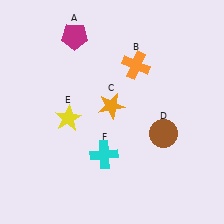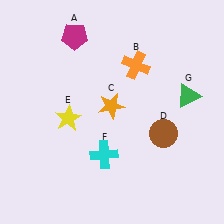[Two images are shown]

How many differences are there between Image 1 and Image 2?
There is 1 difference between the two images.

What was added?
A green triangle (G) was added in Image 2.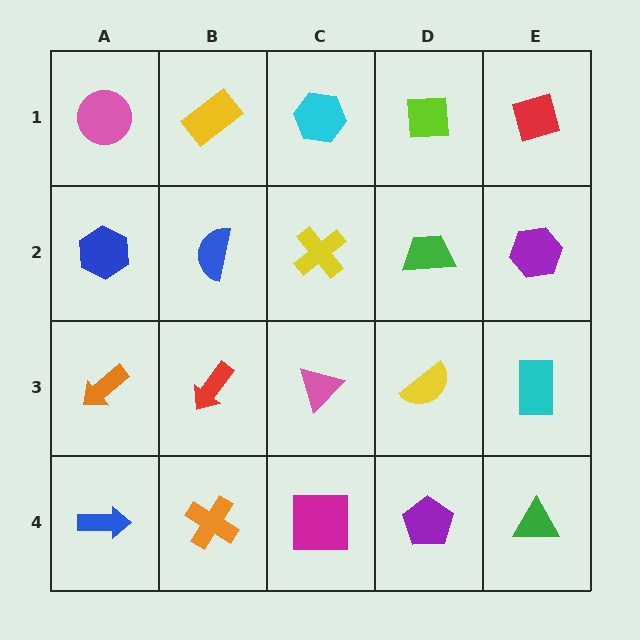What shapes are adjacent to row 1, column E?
A purple hexagon (row 2, column E), a lime square (row 1, column D).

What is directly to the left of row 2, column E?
A green trapezoid.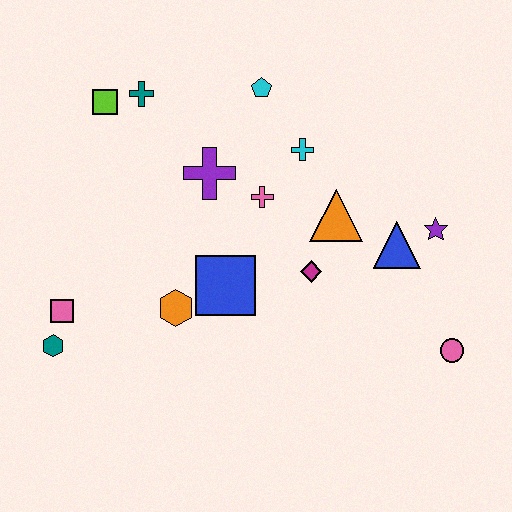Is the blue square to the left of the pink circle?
Yes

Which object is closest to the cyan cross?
The pink cross is closest to the cyan cross.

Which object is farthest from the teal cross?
The pink circle is farthest from the teal cross.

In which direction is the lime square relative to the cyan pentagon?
The lime square is to the left of the cyan pentagon.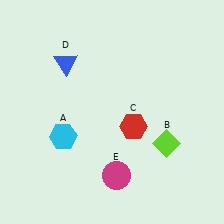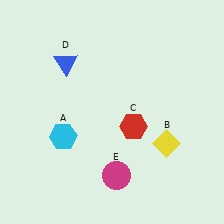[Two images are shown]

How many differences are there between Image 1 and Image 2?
There is 1 difference between the two images.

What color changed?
The diamond (B) changed from lime in Image 1 to yellow in Image 2.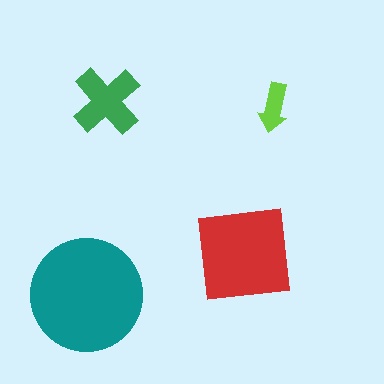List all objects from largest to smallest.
The teal circle, the red square, the green cross, the lime arrow.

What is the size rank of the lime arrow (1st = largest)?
4th.